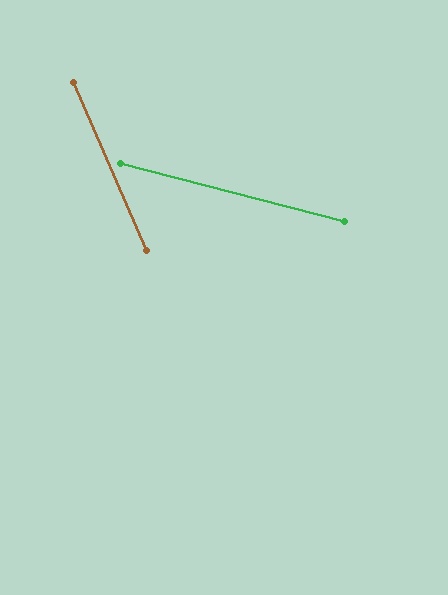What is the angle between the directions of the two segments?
Approximately 52 degrees.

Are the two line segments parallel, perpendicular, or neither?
Neither parallel nor perpendicular — they differ by about 52°.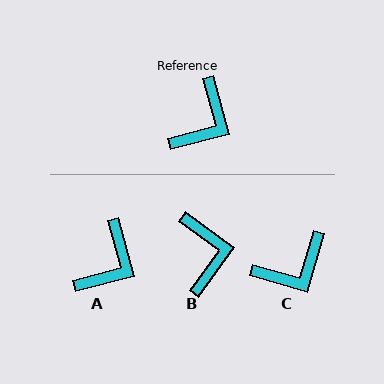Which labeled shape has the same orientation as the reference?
A.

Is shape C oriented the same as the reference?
No, it is off by about 30 degrees.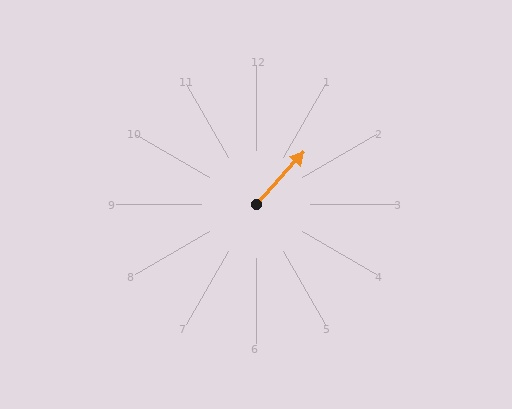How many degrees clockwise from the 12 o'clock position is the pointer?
Approximately 42 degrees.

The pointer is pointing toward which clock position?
Roughly 1 o'clock.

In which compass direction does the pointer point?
Northeast.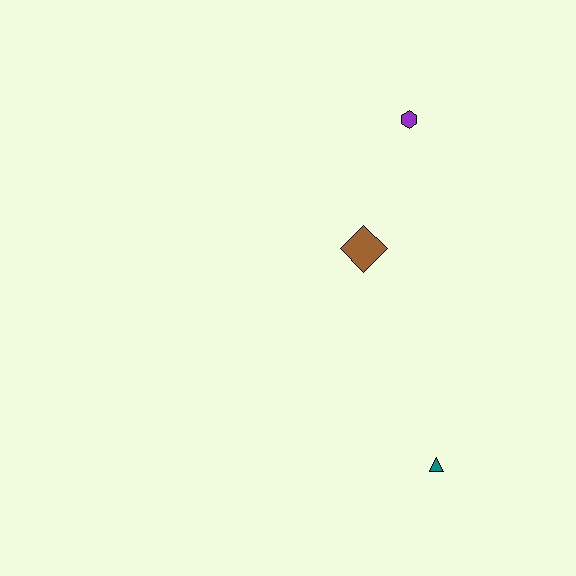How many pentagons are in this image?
There are no pentagons.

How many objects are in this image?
There are 3 objects.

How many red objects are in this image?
There are no red objects.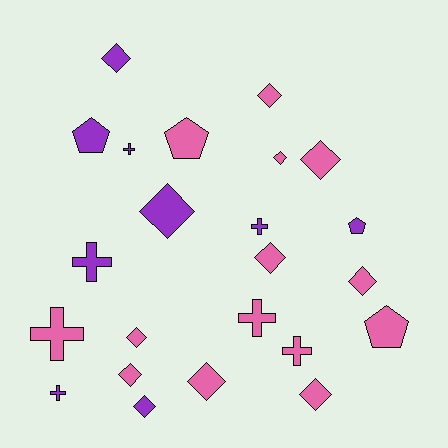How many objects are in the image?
There are 23 objects.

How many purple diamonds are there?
There are 3 purple diamonds.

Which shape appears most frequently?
Diamond, with 12 objects.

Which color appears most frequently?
Pink, with 14 objects.